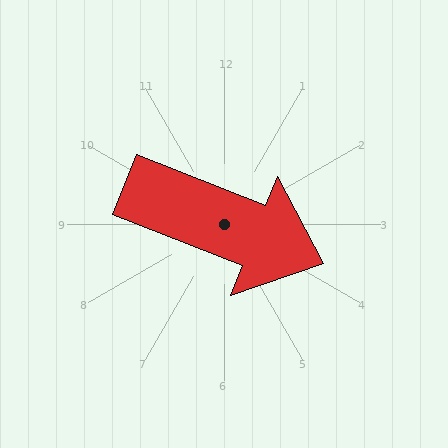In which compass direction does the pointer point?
East.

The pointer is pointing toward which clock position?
Roughly 4 o'clock.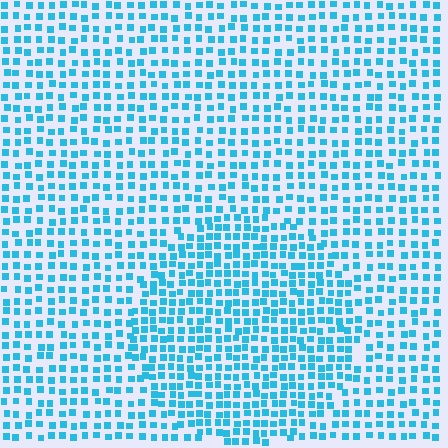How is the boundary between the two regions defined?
The boundary is defined by a change in element density (approximately 1.5x ratio). All elements are the same color, size, and shape.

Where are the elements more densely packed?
The elements are more densely packed inside the circle boundary.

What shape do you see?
I see a circle.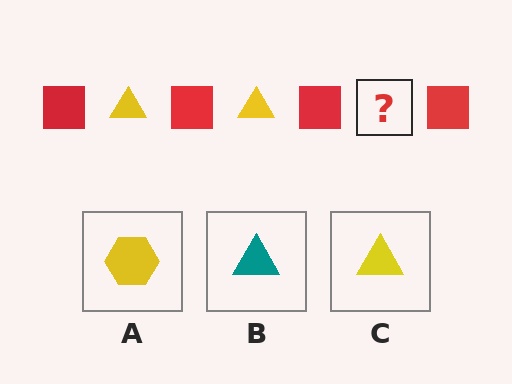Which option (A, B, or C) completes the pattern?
C.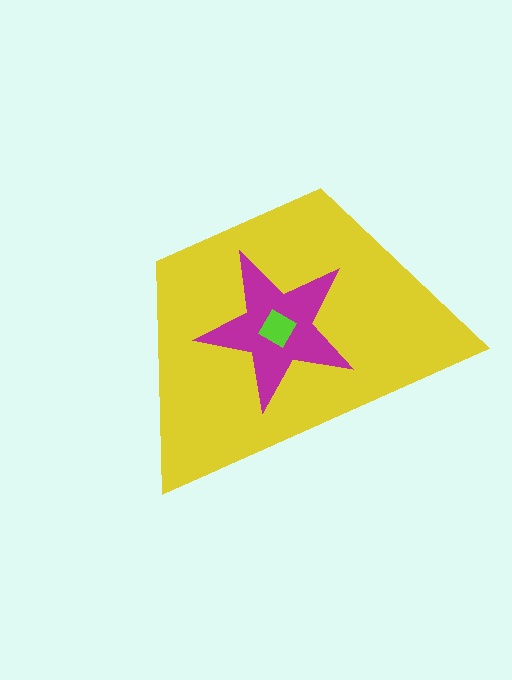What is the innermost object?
The lime diamond.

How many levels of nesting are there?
3.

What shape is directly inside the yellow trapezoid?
The magenta star.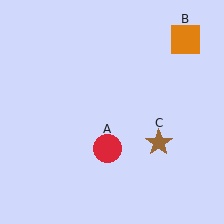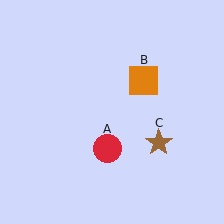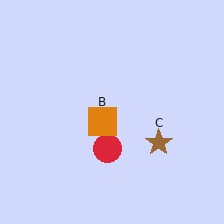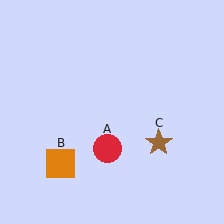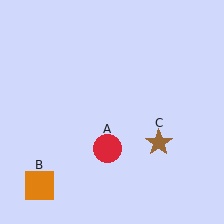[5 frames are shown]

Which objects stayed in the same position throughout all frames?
Red circle (object A) and brown star (object C) remained stationary.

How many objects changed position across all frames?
1 object changed position: orange square (object B).